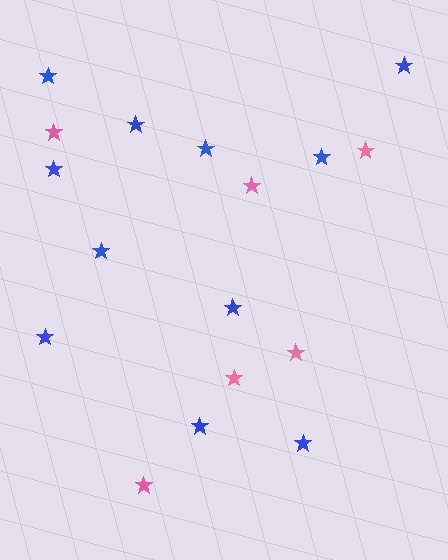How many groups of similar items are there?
There are 2 groups: one group of blue stars (11) and one group of pink stars (6).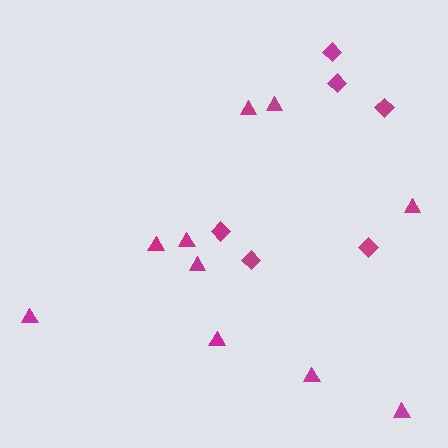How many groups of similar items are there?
There are 2 groups: one group of diamonds (6) and one group of triangles (10).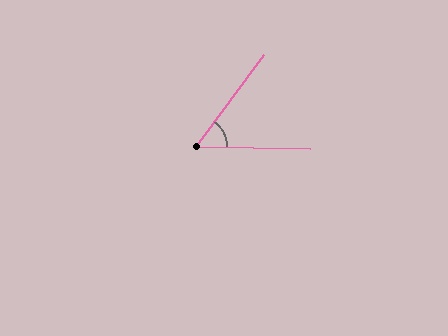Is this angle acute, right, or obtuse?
It is acute.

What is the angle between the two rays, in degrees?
Approximately 55 degrees.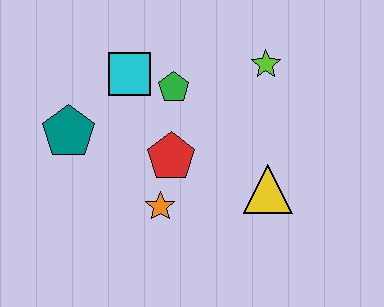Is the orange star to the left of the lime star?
Yes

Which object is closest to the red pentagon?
The orange star is closest to the red pentagon.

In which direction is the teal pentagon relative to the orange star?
The teal pentagon is to the left of the orange star.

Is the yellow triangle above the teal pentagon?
No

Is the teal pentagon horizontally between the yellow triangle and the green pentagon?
No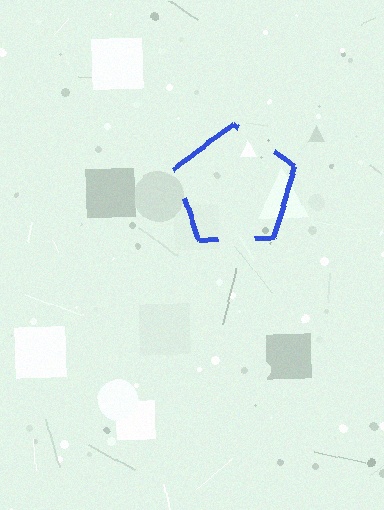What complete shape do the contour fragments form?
The contour fragments form a pentagon.